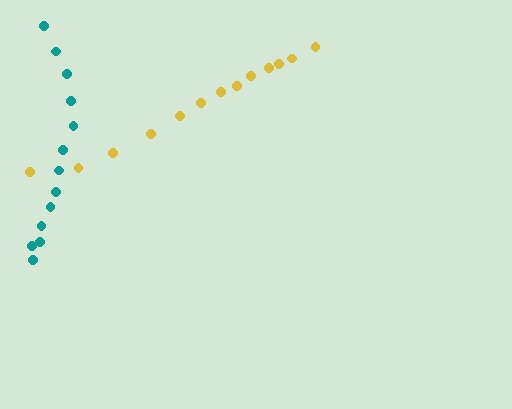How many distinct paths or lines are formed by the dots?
There are 2 distinct paths.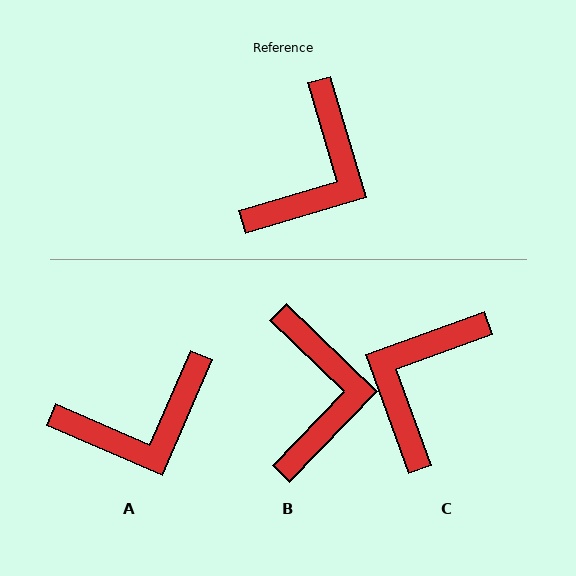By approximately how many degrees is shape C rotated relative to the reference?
Approximately 176 degrees clockwise.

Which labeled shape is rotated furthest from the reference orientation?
C, about 176 degrees away.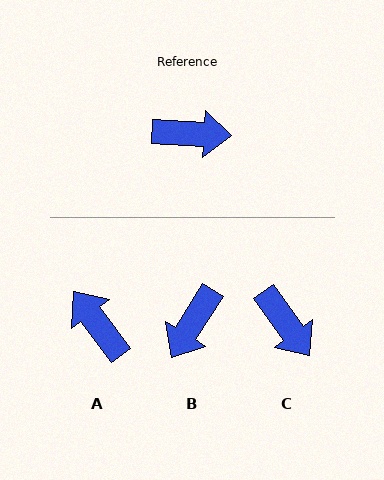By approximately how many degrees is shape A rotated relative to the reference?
Approximately 130 degrees counter-clockwise.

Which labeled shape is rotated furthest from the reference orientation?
A, about 130 degrees away.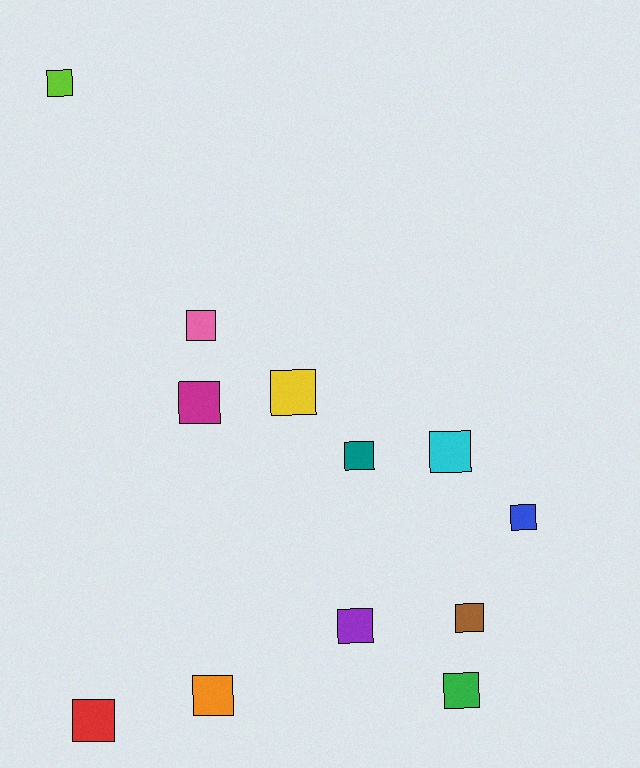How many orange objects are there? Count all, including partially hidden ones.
There is 1 orange object.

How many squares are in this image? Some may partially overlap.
There are 12 squares.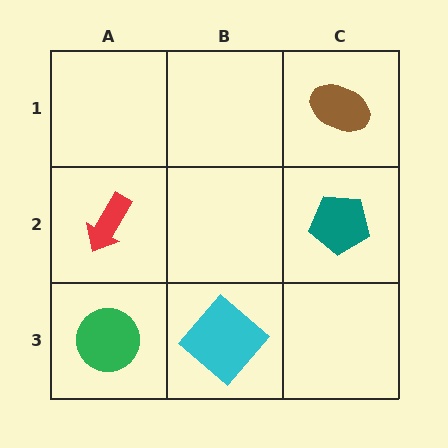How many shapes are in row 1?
1 shape.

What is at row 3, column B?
A cyan diamond.